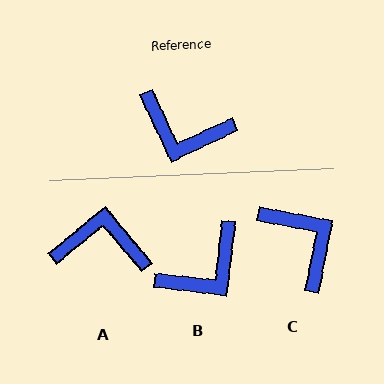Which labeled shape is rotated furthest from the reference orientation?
A, about 165 degrees away.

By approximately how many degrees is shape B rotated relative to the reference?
Approximately 58 degrees counter-clockwise.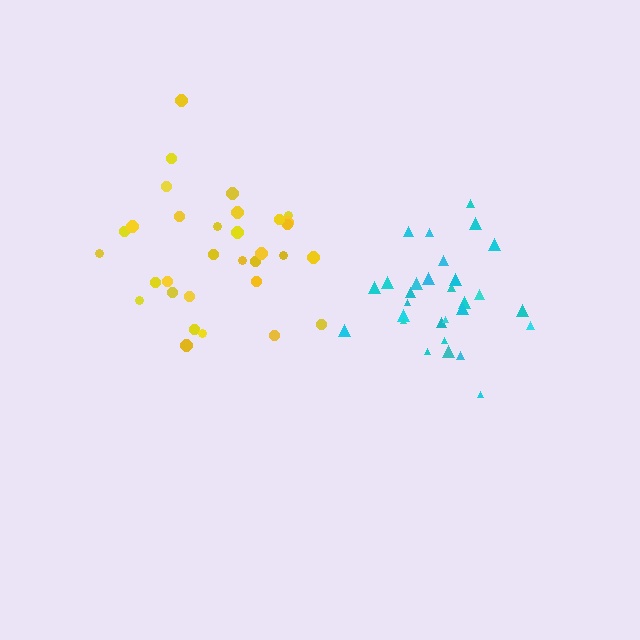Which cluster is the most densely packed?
Cyan.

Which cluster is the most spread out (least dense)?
Yellow.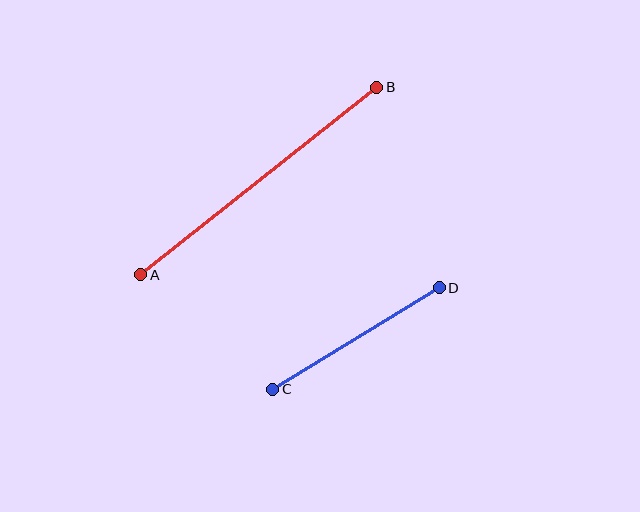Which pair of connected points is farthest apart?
Points A and B are farthest apart.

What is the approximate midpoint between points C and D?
The midpoint is at approximately (356, 339) pixels.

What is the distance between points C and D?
The distance is approximately 195 pixels.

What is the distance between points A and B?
The distance is approximately 301 pixels.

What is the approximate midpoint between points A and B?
The midpoint is at approximately (259, 181) pixels.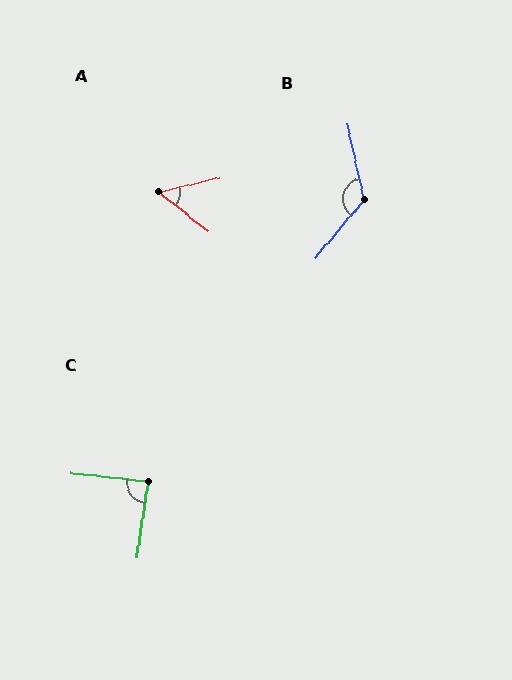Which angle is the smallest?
A, at approximately 52 degrees.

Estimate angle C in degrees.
Approximately 88 degrees.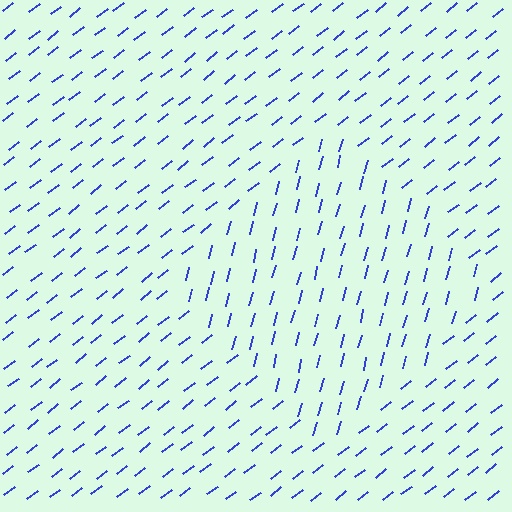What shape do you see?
I see a diamond.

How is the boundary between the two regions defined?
The boundary is defined purely by a change in line orientation (approximately 37 degrees difference). All lines are the same color and thickness.